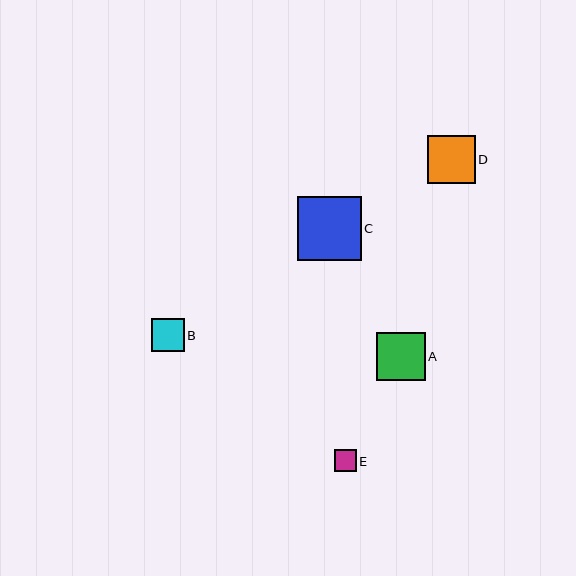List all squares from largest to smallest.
From largest to smallest: C, A, D, B, E.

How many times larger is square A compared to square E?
Square A is approximately 2.2 times the size of square E.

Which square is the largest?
Square C is the largest with a size of approximately 64 pixels.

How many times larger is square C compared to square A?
Square C is approximately 1.3 times the size of square A.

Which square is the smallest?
Square E is the smallest with a size of approximately 22 pixels.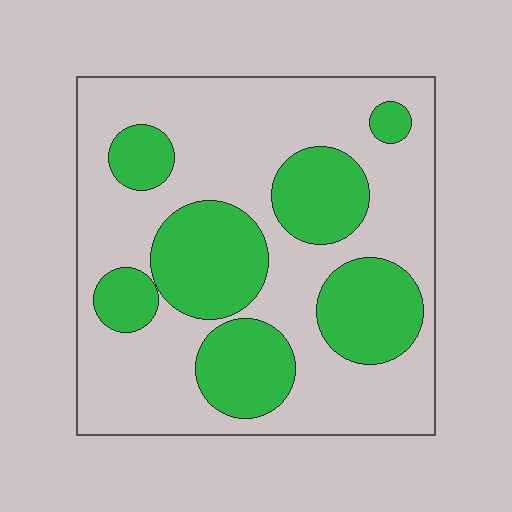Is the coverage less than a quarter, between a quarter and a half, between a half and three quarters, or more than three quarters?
Between a quarter and a half.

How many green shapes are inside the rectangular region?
7.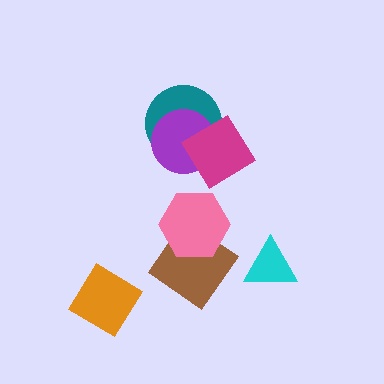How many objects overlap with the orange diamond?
0 objects overlap with the orange diamond.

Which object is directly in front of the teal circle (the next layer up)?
The purple circle is directly in front of the teal circle.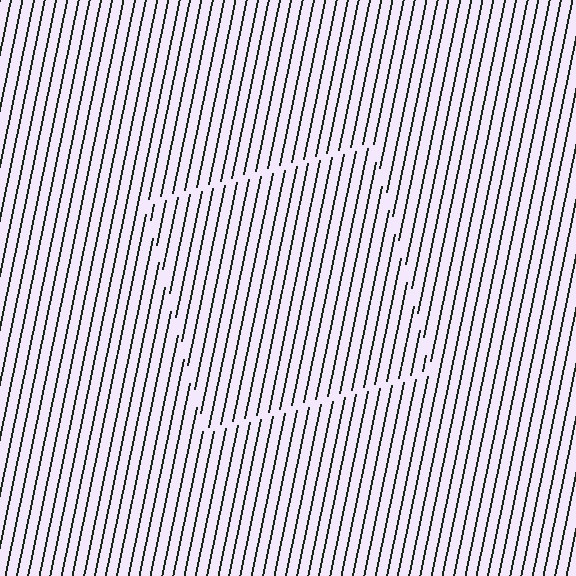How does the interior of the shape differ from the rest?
The interior of the shape contains the same grating, shifted by half a period — the contour is defined by the phase discontinuity where line-ends from the inner and outer gratings abut.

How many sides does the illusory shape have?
4 sides — the line-ends trace a square.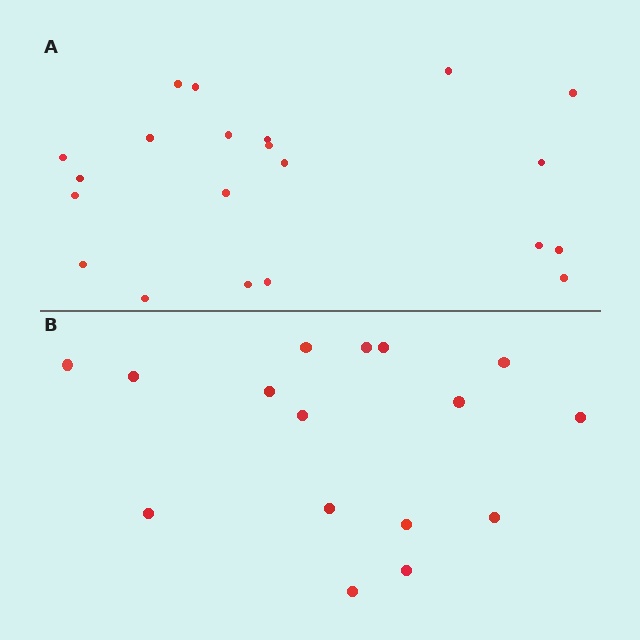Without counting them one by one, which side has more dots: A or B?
Region A (the top region) has more dots.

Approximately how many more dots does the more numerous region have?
Region A has about 5 more dots than region B.